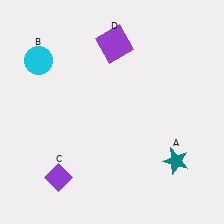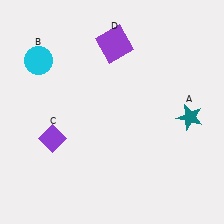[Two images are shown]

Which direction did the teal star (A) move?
The teal star (A) moved up.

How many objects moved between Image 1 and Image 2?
2 objects moved between the two images.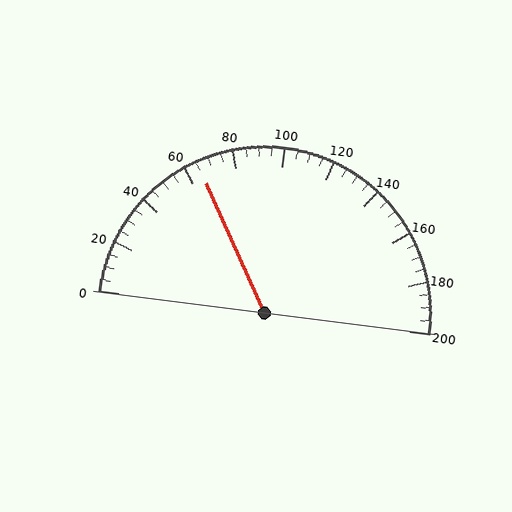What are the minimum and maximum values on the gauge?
The gauge ranges from 0 to 200.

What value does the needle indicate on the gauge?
The needle indicates approximately 65.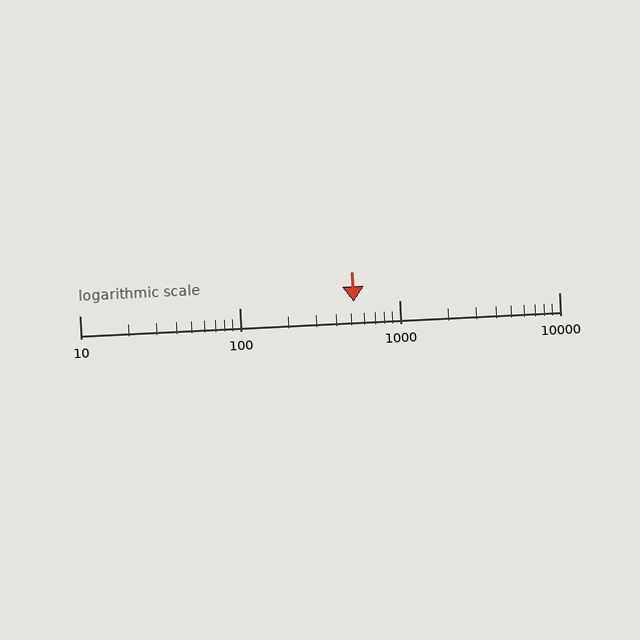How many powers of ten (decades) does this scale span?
The scale spans 3 decades, from 10 to 10000.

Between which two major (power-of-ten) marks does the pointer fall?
The pointer is between 100 and 1000.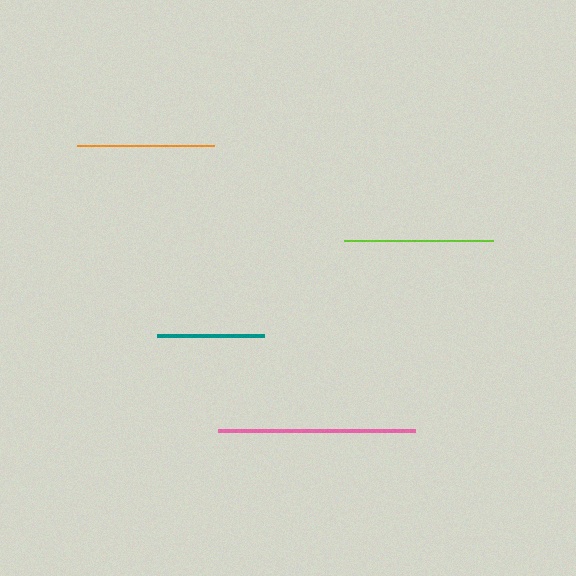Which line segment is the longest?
The pink line is the longest at approximately 198 pixels.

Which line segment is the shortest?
The teal line is the shortest at approximately 107 pixels.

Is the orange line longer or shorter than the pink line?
The pink line is longer than the orange line.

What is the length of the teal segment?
The teal segment is approximately 107 pixels long.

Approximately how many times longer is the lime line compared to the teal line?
The lime line is approximately 1.4 times the length of the teal line.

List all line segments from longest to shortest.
From longest to shortest: pink, lime, orange, teal.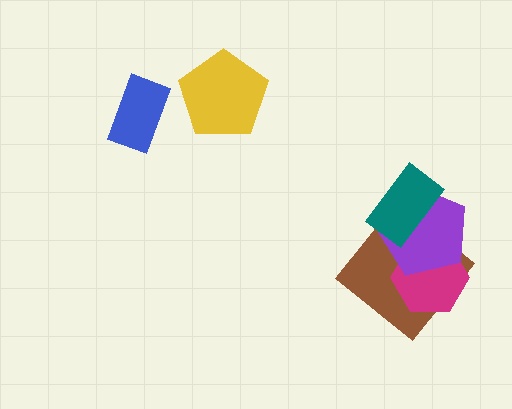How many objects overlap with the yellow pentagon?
0 objects overlap with the yellow pentagon.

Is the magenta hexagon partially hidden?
Yes, it is partially covered by another shape.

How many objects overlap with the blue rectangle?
0 objects overlap with the blue rectangle.